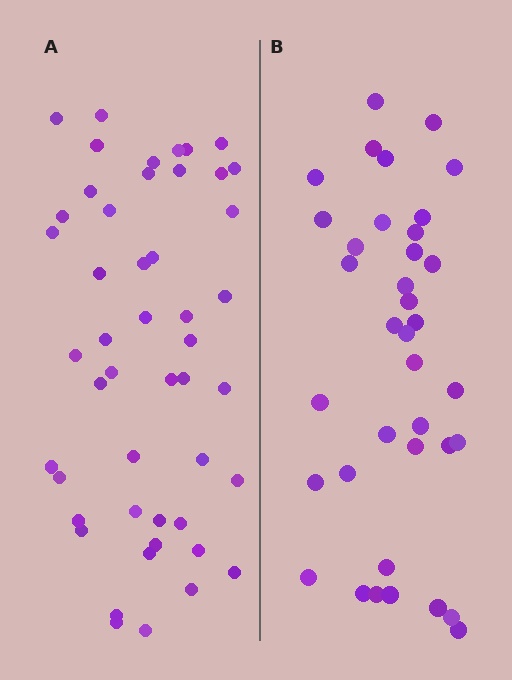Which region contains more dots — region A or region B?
Region A (the left region) has more dots.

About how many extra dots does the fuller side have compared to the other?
Region A has roughly 12 or so more dots than region B.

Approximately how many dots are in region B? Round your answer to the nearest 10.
About 40 dots. (The exact count is 37, which rounds to 40.)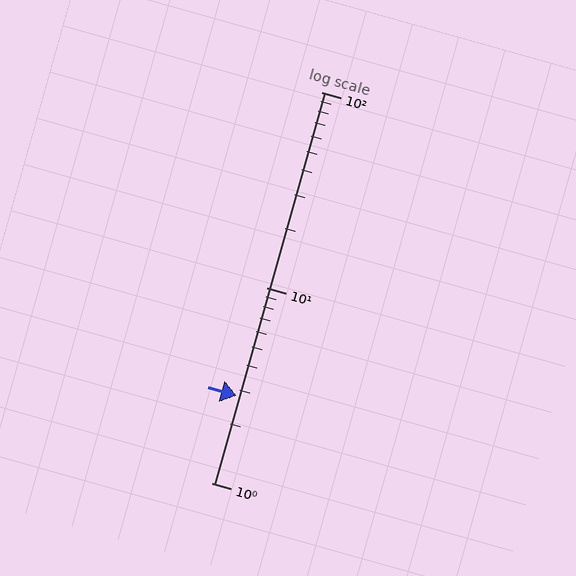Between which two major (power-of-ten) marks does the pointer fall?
The pointer is between 1 and 10.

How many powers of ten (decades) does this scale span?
The scale spans 2 decades, from 1 to 100.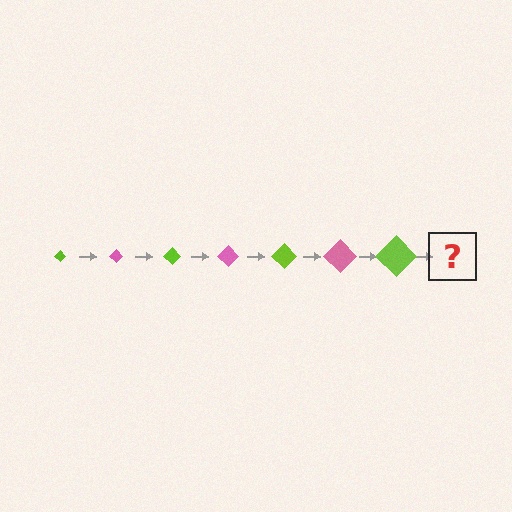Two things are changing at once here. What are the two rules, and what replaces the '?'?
The two rules are that the diamond grows larger each step and the color cycles through lime and pink. The '?' should be a pink diamond, larger than the previous one.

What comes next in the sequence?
The next element should be a pink diamond, larger than the previous one.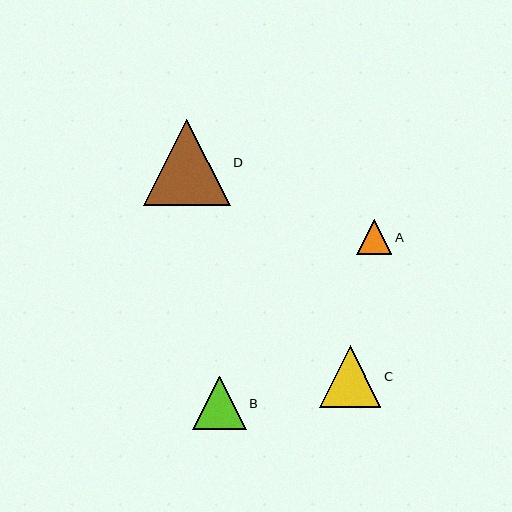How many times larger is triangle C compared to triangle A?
Triangle C is approximately 1.8 times the size of triangle A.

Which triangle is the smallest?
Triangle A is the smallest with a size of approximately 35 pixels.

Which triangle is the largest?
Triangle D is the largest with a size of approximately 87 pixels.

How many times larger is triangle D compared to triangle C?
Triangle D is approximately 1.4 times the size of triangle C.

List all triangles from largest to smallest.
From largest to smallest: D, C, B, A.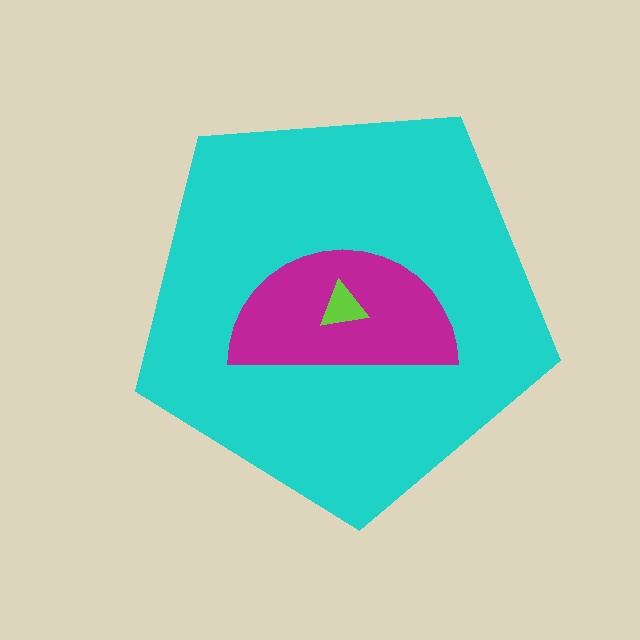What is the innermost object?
The lime triangle.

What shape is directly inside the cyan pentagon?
The magenta semicircle.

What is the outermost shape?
The cyan pentagon.